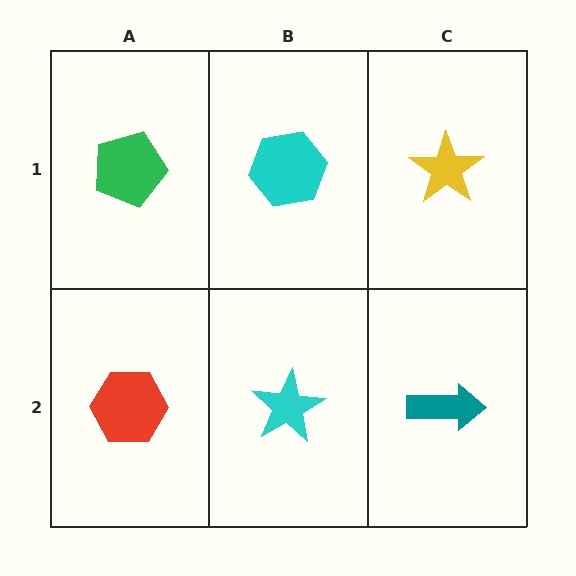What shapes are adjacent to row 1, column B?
A cyan star (row 2, column B), a green pentagon (row 1, column A), a yellow star (row 1, column C).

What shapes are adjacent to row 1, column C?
A teal arrow (row 2, column C), a cyan hexagon (row 1, column B).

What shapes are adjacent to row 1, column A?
A red hexagon (row 2, column A), a cyan hexagon (row 1, column B).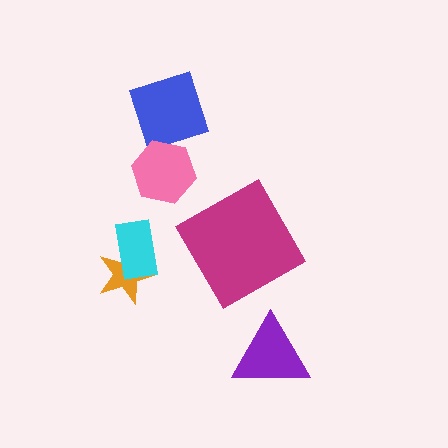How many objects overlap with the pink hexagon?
0 objects overlap with the pink hexagon.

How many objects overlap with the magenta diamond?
0 objects overlap with the magenta diamond.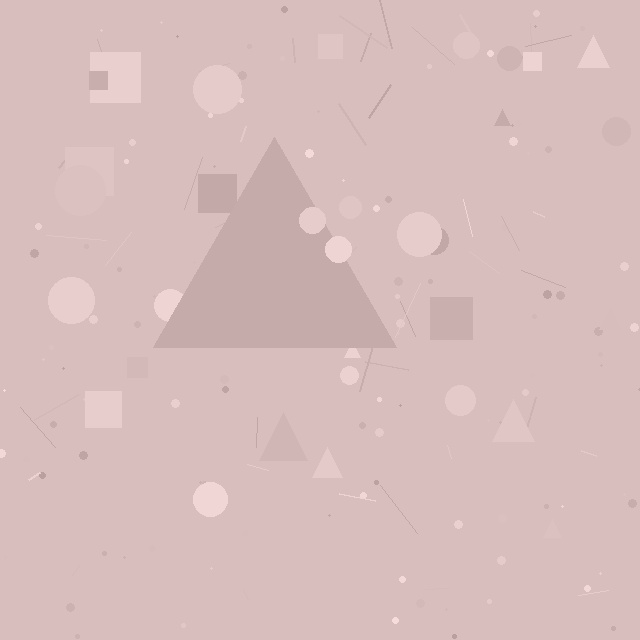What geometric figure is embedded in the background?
A triangle is embedded in the background.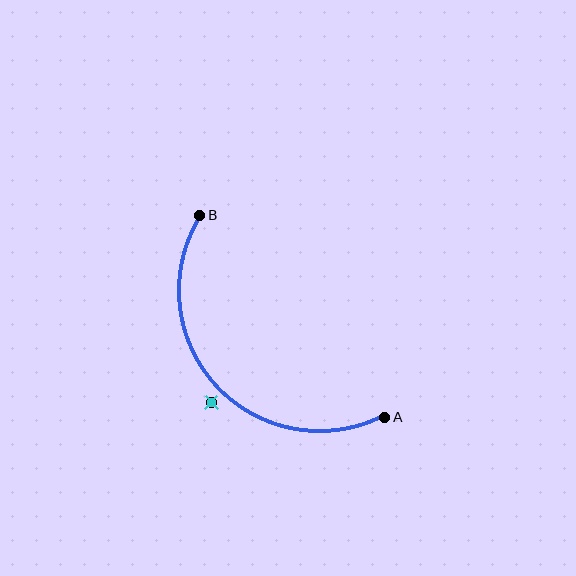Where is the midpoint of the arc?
The arc midpoint is the point on the curve farthest from the straight line joining A and B. It sits below and to the left of that line.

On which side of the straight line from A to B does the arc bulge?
The arc bulges below and to the left of the straight line connecting A and B.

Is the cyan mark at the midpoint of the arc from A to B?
No — the cyan mark does not lie on the arc at all. It sits slightly outside the curve.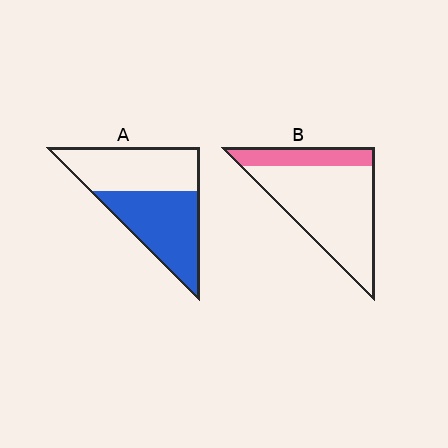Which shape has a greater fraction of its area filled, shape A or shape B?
Shape A.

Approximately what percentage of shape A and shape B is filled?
A is approximately 50% and B is approximately 25%.